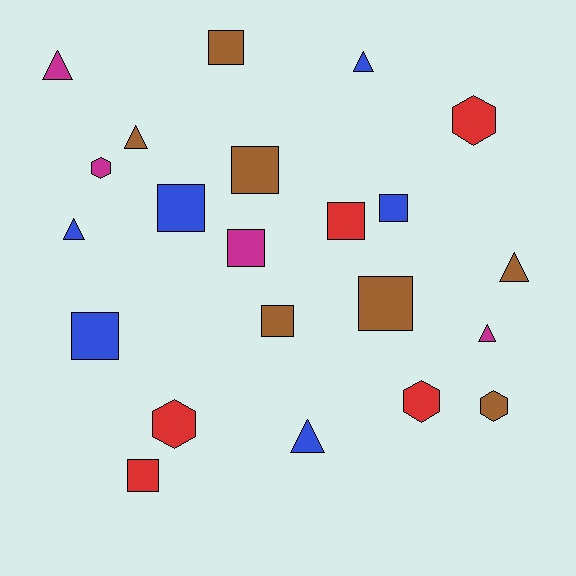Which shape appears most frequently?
Square, with 10 objects.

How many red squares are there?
There are 2 red squares.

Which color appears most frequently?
Brown, with 7 objects.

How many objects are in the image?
There are 22 objects.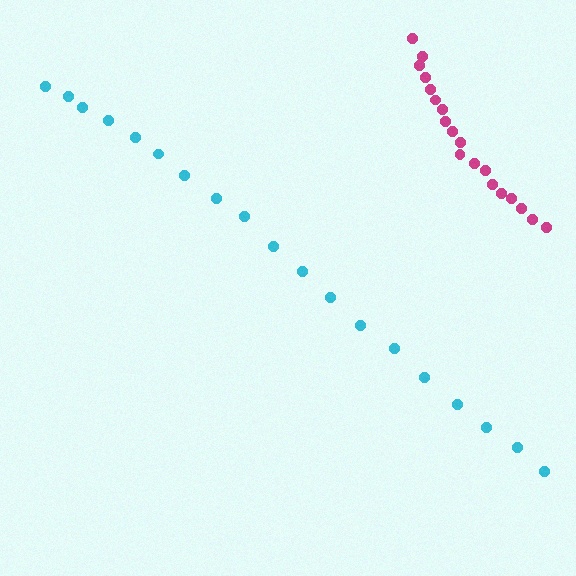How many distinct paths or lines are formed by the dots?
There are 2 distinct paths.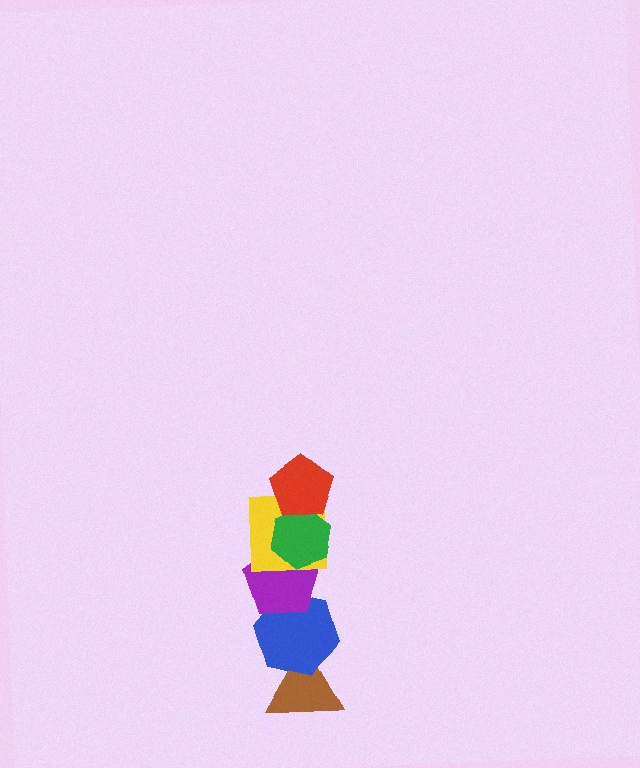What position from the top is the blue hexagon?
The blue hexagon is 5th from the top.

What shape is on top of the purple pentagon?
The yellow square is on top of the purple pentagon.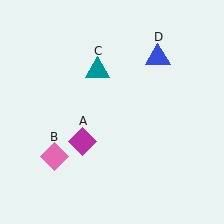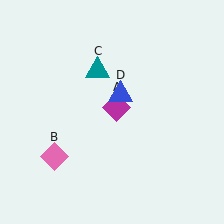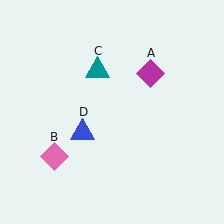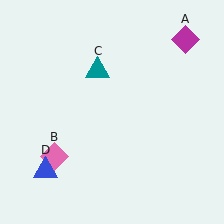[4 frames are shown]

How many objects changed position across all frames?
2 objects changed position: magenta diamond (object A), blue triangle (object D).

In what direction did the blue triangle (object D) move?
The blue triangle (object D) moved down and to the left.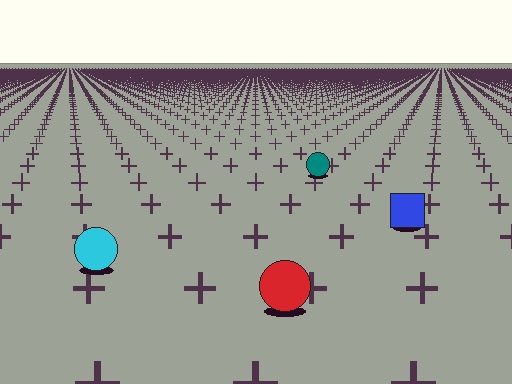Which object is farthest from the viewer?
The teal circle is farthest from the viewer. It appears smaller and the ground texture around it is denser.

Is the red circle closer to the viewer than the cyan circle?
Yes. The red circle is closer — you can tell from the texture gradient: the ground texture is coarser near it.